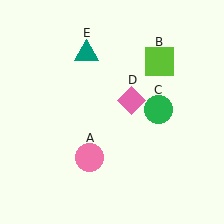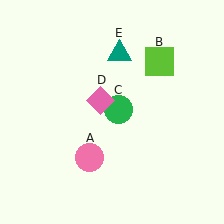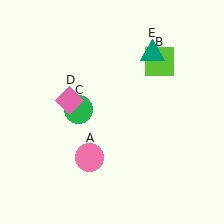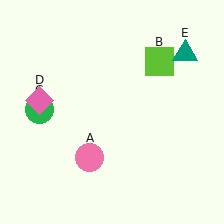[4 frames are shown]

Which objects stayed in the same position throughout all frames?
Pink circle (object A) and lime square (object B) remained stationary.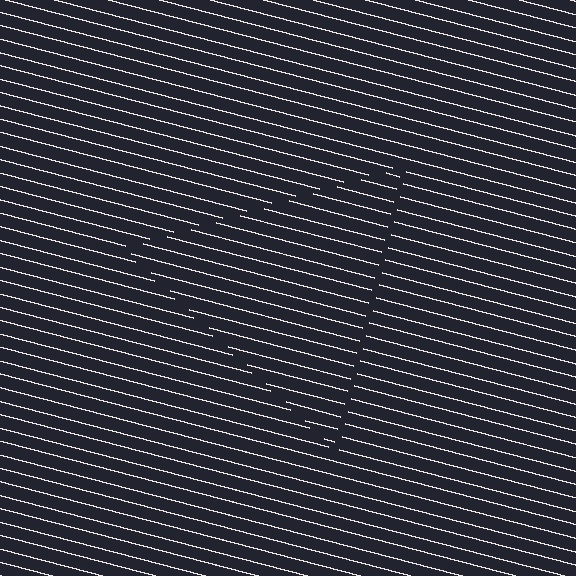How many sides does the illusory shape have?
3 sides — the line-ends trace a triangle.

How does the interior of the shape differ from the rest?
The interior of the shape contains the same grating, shifted by half a period — the contour is defined by the phase discontinuity where line-ends from the inner and outer gratings abut.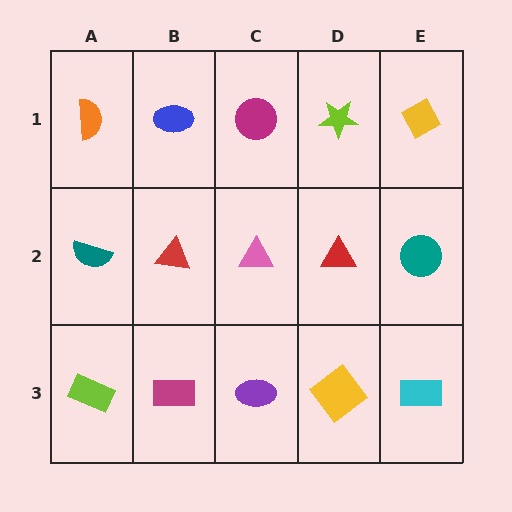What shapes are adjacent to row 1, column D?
A red triangle (row 2, column D), a magenta circle (row 1, column C), a yellow diamond (row 1, column E).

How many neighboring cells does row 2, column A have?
3.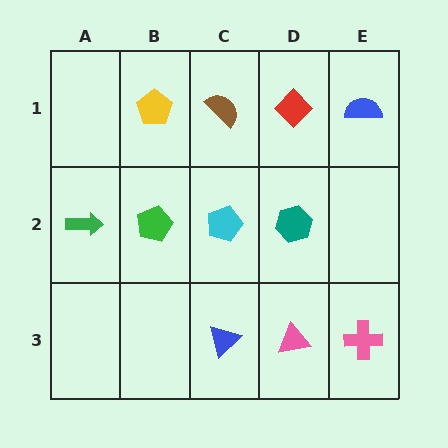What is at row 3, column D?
A pink triangle.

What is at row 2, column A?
A green arrow.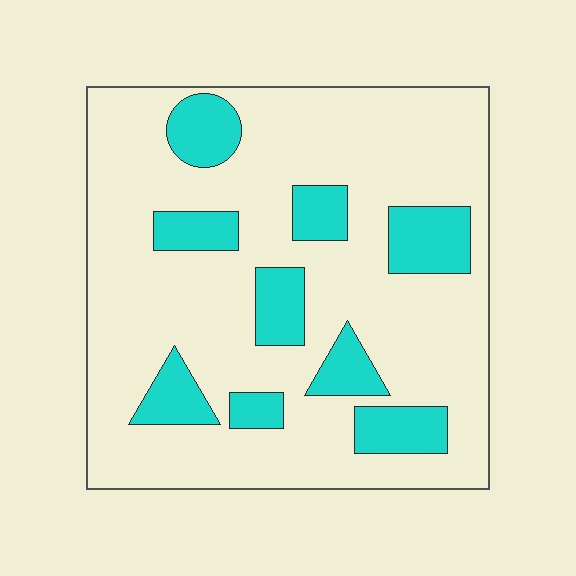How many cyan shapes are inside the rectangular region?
9.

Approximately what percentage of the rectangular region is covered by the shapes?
Approximately 20%.